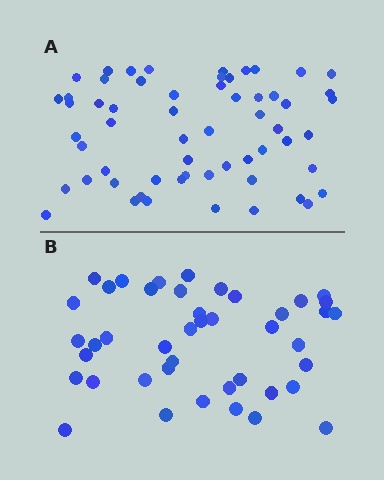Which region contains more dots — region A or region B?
Region A (the top region) has more dots.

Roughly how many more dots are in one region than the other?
Region A has approximately 15 more dots than region B.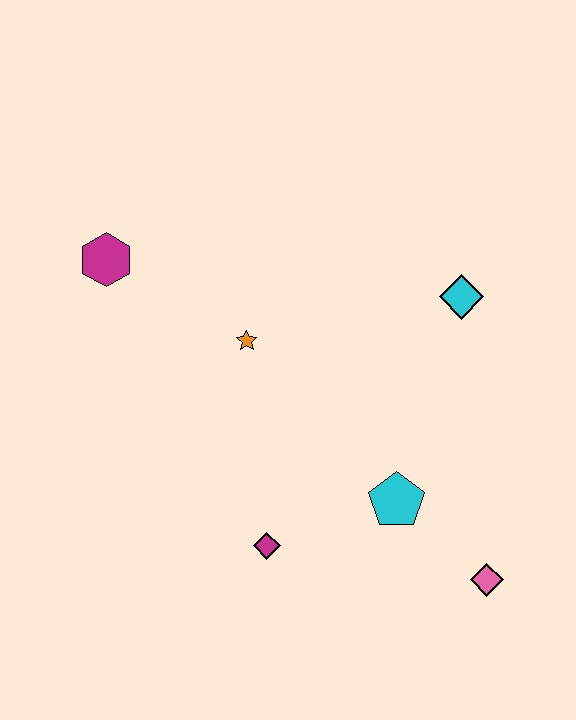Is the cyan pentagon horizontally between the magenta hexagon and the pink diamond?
Yes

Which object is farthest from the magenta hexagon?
The pink diamond is farthest from the magenta hexagon.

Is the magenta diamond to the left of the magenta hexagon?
No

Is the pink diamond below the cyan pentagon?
Yes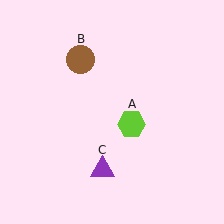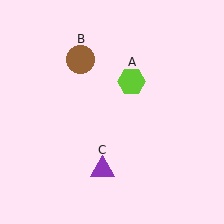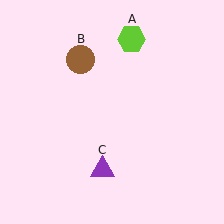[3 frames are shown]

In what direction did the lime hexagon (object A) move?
The lime hexagon (object A) moved up.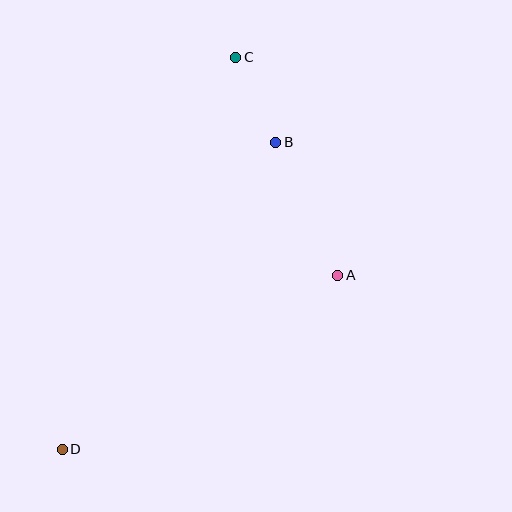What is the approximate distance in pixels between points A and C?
The distance between A and C is approximately 241 pixels.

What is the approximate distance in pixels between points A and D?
The distance between A and D is approximately 326 pixels.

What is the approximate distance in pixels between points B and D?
The distance between B and D is approximately 374 pixels.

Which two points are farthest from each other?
Points C and D are farthest from each other.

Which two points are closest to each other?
Points B and C are closest to each other.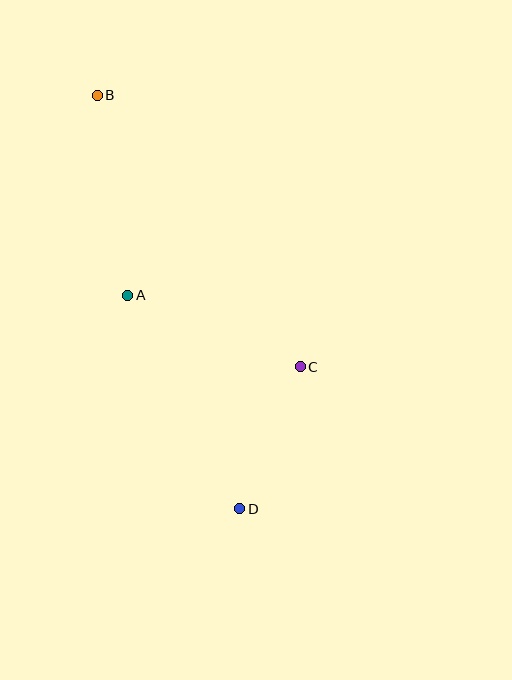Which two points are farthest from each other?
Points B and D are farthest from each other.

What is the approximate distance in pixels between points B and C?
The distance between B and C is approximately 339 pixels.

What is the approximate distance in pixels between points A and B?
The distance between A and B is approximately 202 pixels.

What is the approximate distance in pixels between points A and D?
The distance between A and D is approximately 241 pixels.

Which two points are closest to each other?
Points C and D are closest to each other.